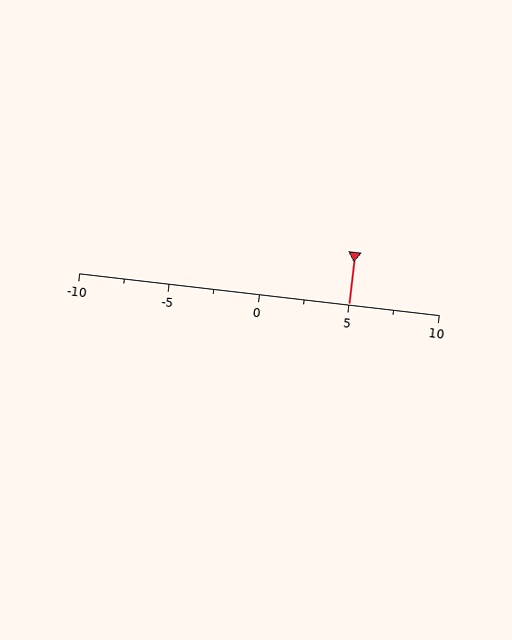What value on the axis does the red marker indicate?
The marker indicates approximately 5.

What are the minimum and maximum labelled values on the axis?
The axis runs from -10 to 10.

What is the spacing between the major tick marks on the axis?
The major ticks are spaced 5 apart.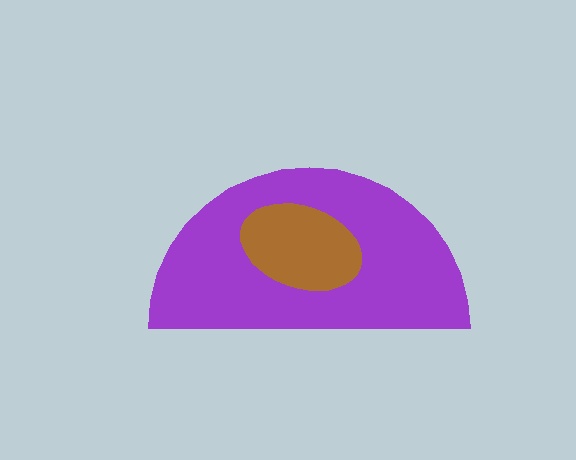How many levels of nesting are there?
2.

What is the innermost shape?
The brown ellipse.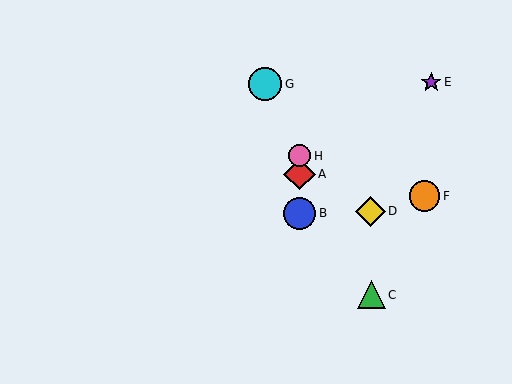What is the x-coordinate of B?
Object B is at x≈299.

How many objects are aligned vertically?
3 objects (A, B, H) are aligned vertically.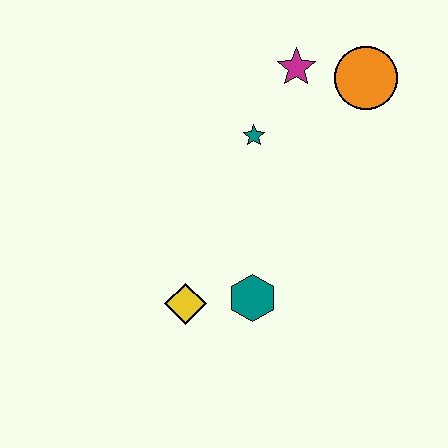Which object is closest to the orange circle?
The magenta star is closest to the orange circle.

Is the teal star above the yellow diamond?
Yes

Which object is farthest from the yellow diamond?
The orange circle is farthest from the yellow diamond.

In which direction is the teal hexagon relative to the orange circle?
The teal hexagon is below the orange circle.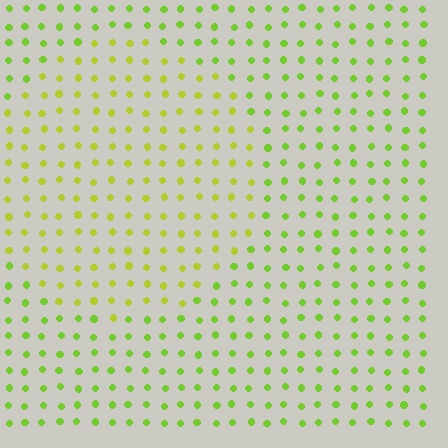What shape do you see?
I see a circle.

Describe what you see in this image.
The image is filled with small lime elements in a uniform arrangement. A circle-shaped region is visible where the elements are tinted to a slightly different hue, forming a subtle color boundary.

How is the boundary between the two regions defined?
The boundary is defined purely by a slight shift in hue (about 23 degrees). Spacing, size, and orientation are identical on both sides.